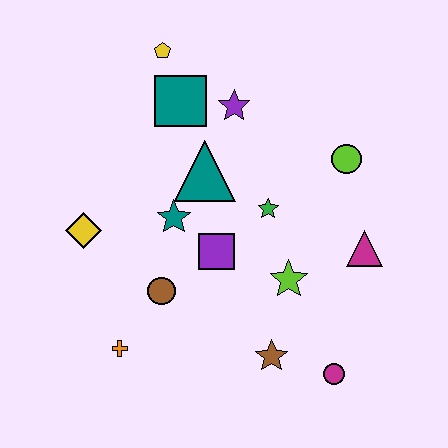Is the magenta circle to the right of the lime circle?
No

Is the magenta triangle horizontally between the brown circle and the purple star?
No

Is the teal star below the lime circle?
Yes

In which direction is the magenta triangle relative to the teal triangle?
The magenta triangle is to the right of the teal triangle.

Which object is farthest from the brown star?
The yellow pentagon is farthest from the brown star.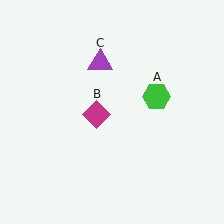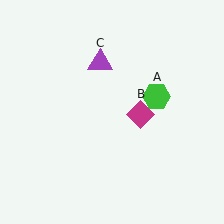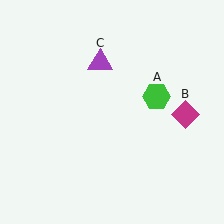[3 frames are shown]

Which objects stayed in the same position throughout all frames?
Green hexagon (object A) and purple triangle (object C) remained stationary.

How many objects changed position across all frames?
1 object changed position: magenta diamond (object B).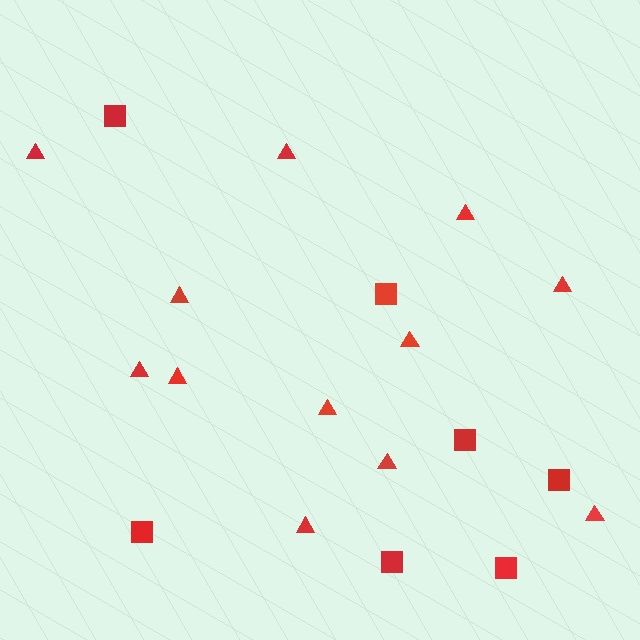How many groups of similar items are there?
There are 2 groups: one group of triangles (12) and one group of squares (7).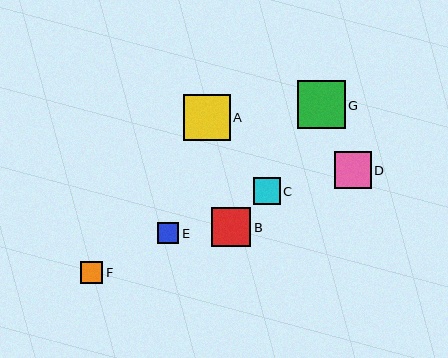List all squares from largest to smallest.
From largest to smallest: G, A, B, D, C, F, E.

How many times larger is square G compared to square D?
Square G is approximately 1.3 times the size of square D.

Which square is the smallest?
Square E is the smallest with a size of approximately 22 pixels.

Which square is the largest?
Square G is the largest with a size of approximately 47 pixels.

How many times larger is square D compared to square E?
Square D is approximately 1.7 times the size of square E.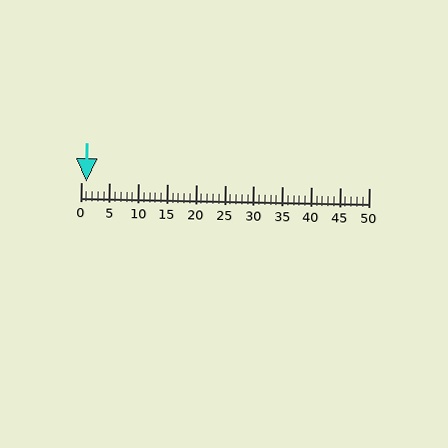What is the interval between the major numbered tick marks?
The major tick marks are spaced 5 units apart.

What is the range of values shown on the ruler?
The ruler shows values from 0 to 50.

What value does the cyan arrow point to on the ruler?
The cyan arrow points to approximately 1.